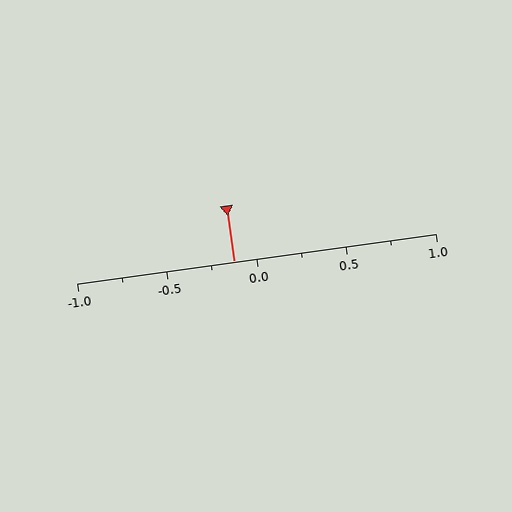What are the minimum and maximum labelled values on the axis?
The axis runs from -1.0 to 1.0.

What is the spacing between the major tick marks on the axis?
The major ticks are spaced 0.5 apart.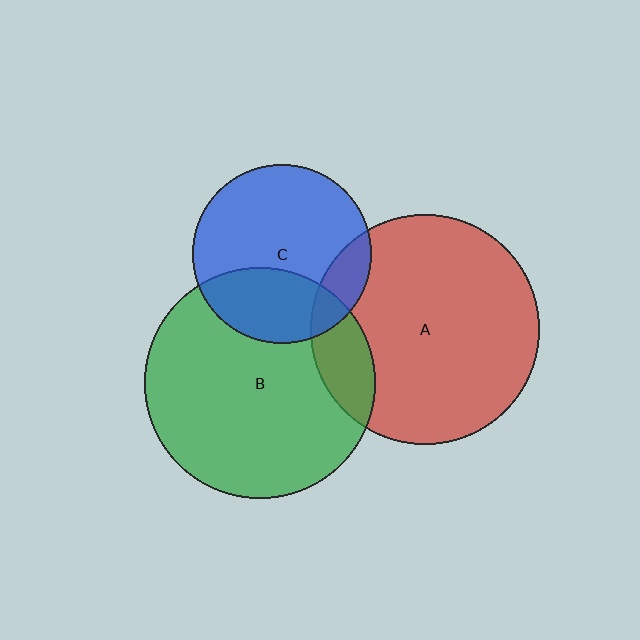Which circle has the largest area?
Circle B (green).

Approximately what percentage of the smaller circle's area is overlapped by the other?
Approximately 30%.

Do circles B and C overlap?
Yes.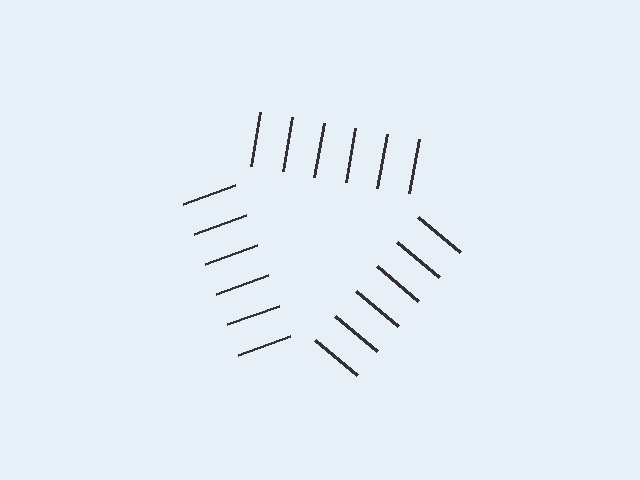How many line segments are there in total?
18 — 6 along each of the 3 edges.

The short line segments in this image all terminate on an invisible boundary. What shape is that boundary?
An illusory triangle — the line segments terminate on its edges but no continuous stroke is drawn.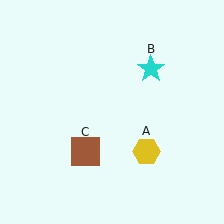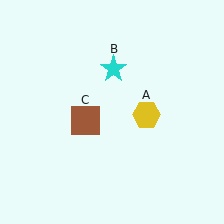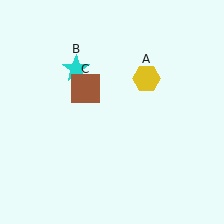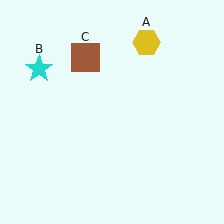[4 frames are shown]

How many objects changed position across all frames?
3 objects changed position: yellow hexagon (object A), cyan star (object B), brown square (object C).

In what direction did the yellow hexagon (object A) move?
The yellow hexagon (object A) moved up.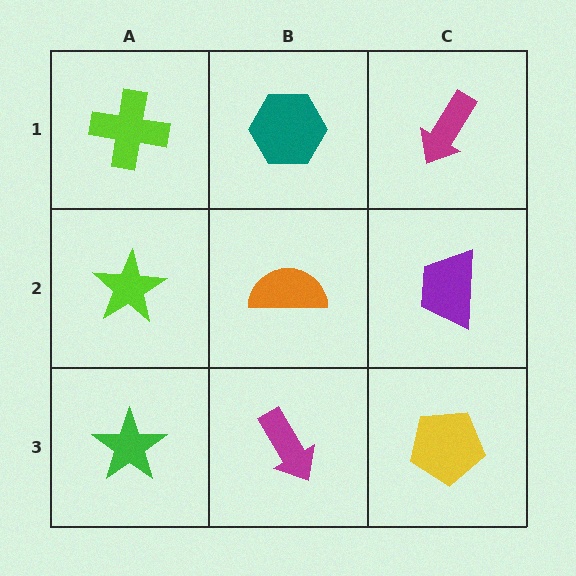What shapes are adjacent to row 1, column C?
A purple trapezoid (row 2, column C), a teal hexagon (row 1, column B).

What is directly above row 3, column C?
A purple trapezoid.